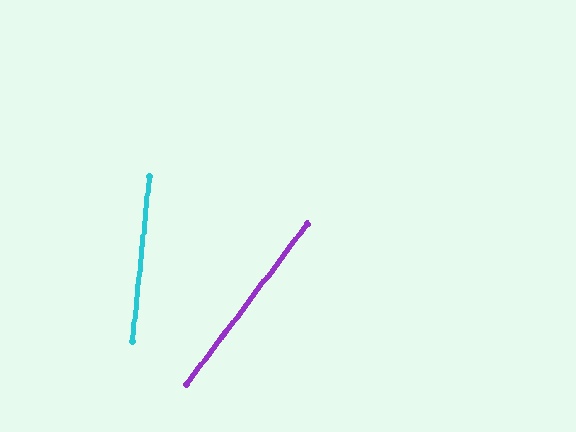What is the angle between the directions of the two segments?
Approximately 31 degrees.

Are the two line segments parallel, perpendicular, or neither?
Neither parallel nor perpendicular — they differ by about 31°.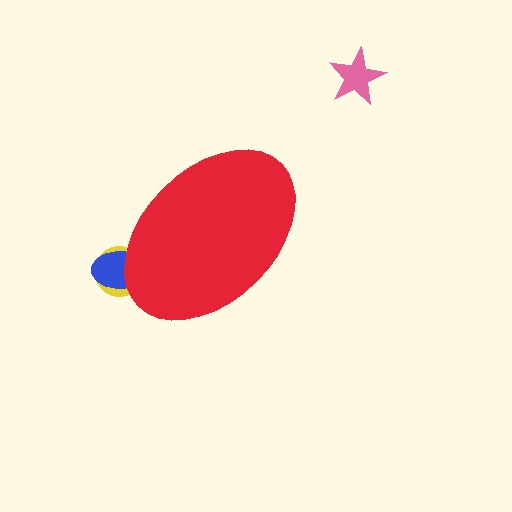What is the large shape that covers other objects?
A red ellipse.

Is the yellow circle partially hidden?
Yes, the yellow circle is partially hidden behind the red ellipse.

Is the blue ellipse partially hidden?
Yes, the blue ellipse is partially hidden behind the red ellipse.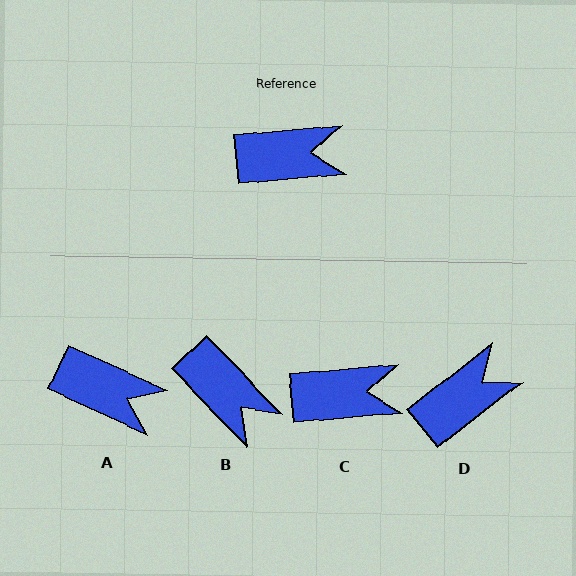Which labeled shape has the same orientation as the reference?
C.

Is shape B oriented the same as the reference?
No, it is off by about 52 degrees.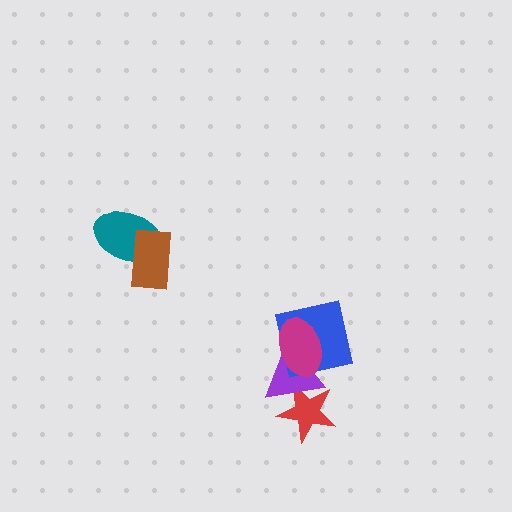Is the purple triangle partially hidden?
Yes, it is partially covered by another shape.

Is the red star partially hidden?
Yes, it is partially covered by another shape.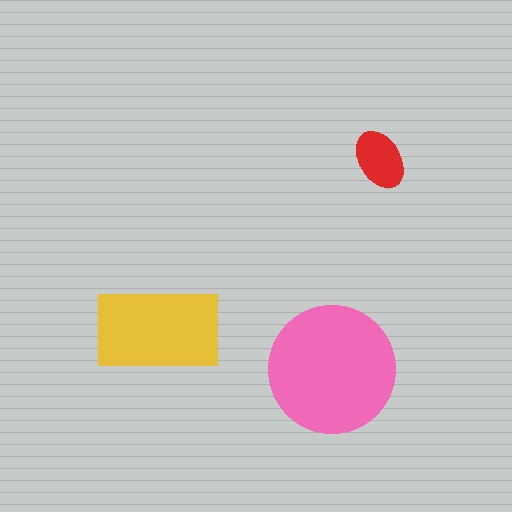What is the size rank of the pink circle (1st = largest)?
1st.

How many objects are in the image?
There are 3 objects in the image.